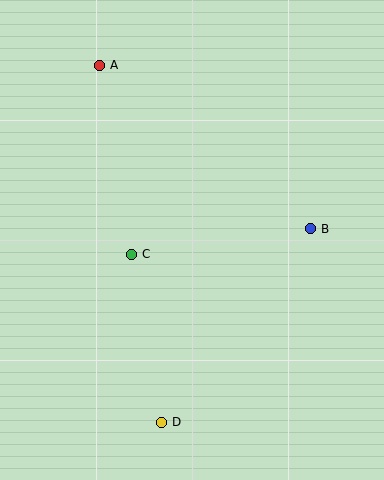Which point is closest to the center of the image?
Point C at (131, 254) is closest to the center.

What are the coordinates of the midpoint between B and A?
The midpoint between B and A is at (205, 147).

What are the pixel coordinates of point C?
Point C is at (131, 254).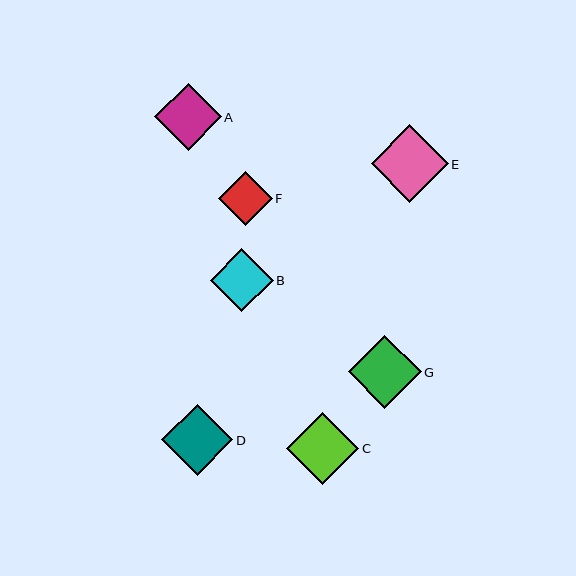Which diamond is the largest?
Diamond E is the largest with a size of approximately 77 pixels.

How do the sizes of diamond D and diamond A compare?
Diamond D and diamond A are approximately the same size.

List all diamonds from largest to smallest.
From largest to smallest: E, G, C, D, A, B, F.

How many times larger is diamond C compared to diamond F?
Diamond C is approximately 1.3 times the size of diamond F.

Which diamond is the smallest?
Diamond F is the smallest with a size of approximately 54 pixels.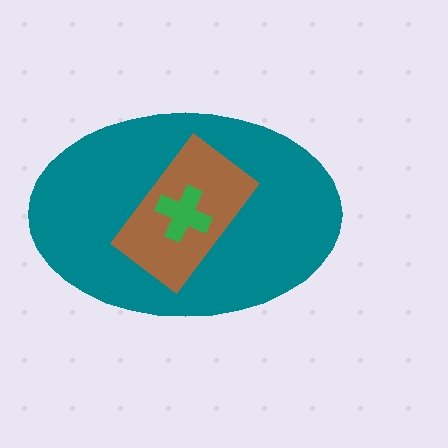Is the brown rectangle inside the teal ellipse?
Yes.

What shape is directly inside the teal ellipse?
The brown rectangle.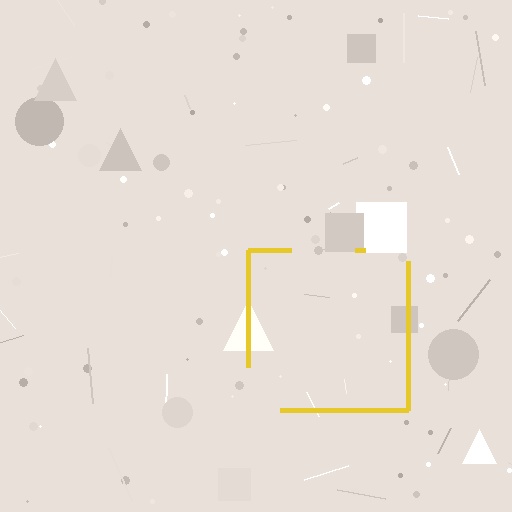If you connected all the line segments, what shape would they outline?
They would outline a square.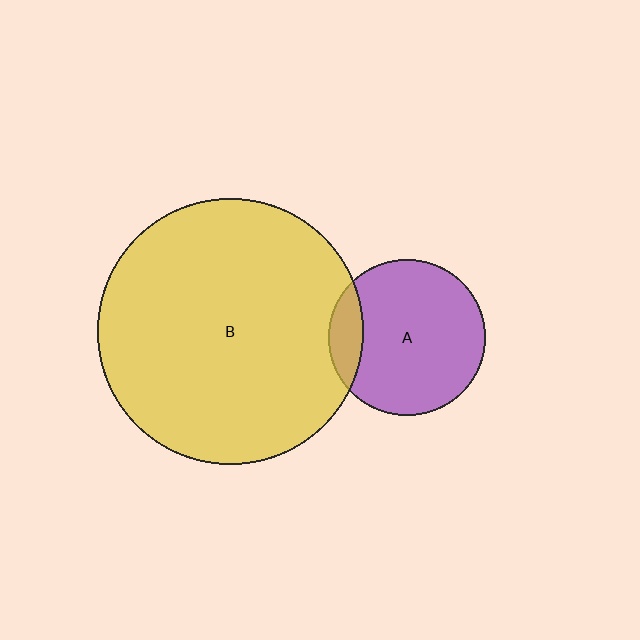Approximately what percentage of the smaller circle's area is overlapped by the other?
Approximately 15%.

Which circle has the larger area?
Circle B (yellow).